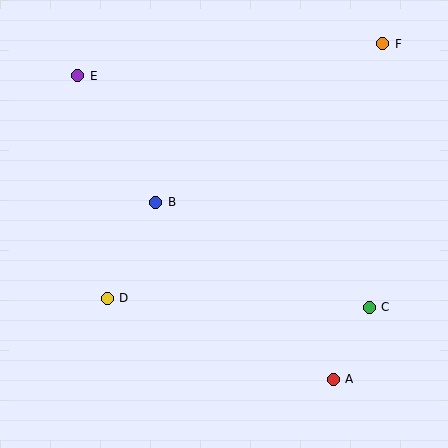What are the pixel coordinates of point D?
Point D is at (107, 298).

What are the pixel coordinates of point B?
Point B is at (156, 202).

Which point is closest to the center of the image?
Point B at (156, 202) is closest to the center.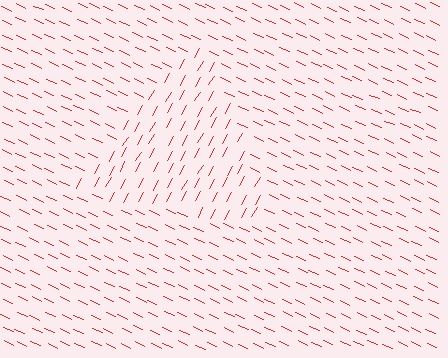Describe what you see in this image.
The image is filled with small red line segments. A triangle region in the image has lines oriented differently from the surrounding lines, creating a visible texture boundary.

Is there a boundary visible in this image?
Yes, there is a texture boundary formed by a change in line orientation.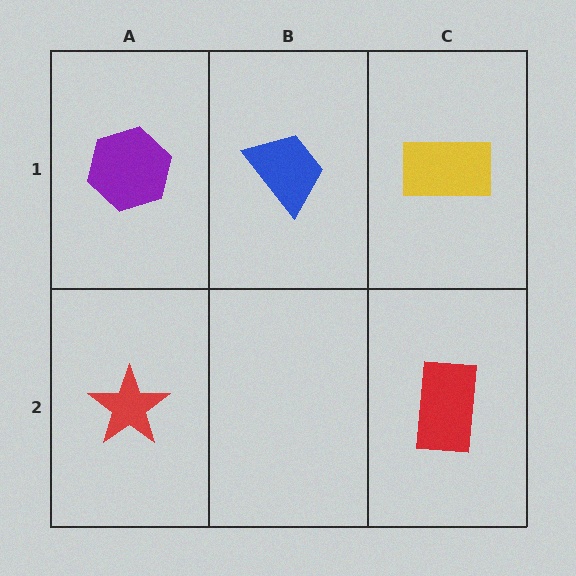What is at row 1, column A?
A purple hexagon.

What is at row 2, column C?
A red rectangle.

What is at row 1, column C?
A yellow rectangle.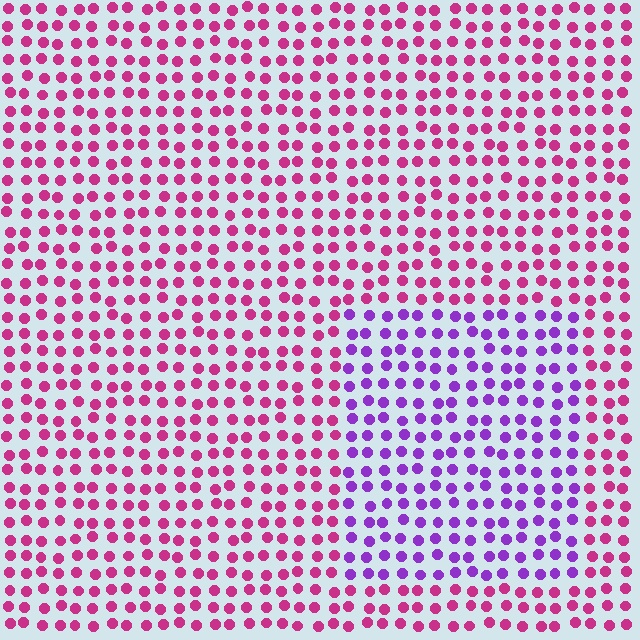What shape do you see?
I see a rectangle.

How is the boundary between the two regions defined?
The boundary is defined purely by a slight shift in hue (about 47 degrees). Spacing, size, and orientation are identical on both sides.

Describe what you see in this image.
The image is filled with small magenta elements in a uniform arrangement. A rectangle-shaped region is visible where the elements are tinted to a slightly different hue, forming a subtle color boundary.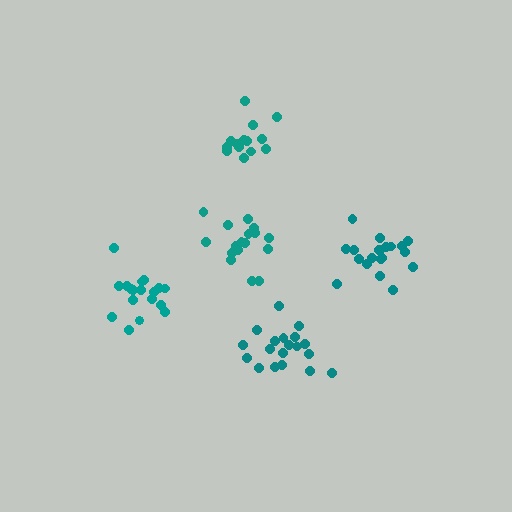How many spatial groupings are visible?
There are 5 spatial groupings.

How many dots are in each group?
Group 1: 17 dots, Group 2: 20 dots, Group 3: 18 dots, Group 4: 14 dots, Group 5: 19 dots (88 total).